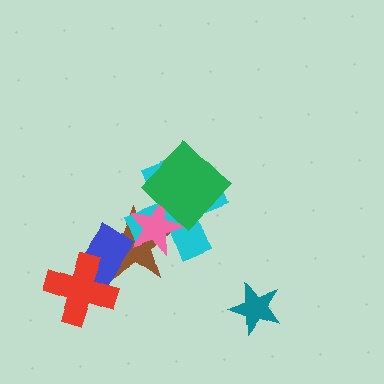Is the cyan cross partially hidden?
Yes, it is partially covered by another shape.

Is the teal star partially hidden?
No, no other shape covers it.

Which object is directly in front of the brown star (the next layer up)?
The cyan cross is directly in front of the brown star.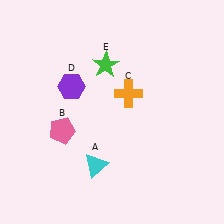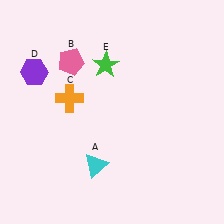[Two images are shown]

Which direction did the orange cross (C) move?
The orange cross (C) moved left.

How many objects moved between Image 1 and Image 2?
3 objects moved between the two images.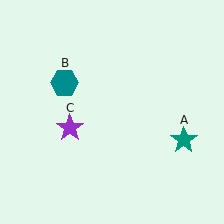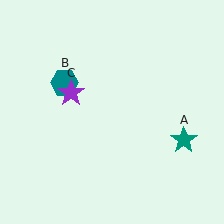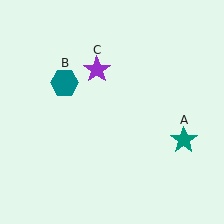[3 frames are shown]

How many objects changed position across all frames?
1 object changed position: purple star (object C).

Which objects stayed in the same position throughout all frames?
Teal star (object A) and teal hexagon (object B) remained stationary.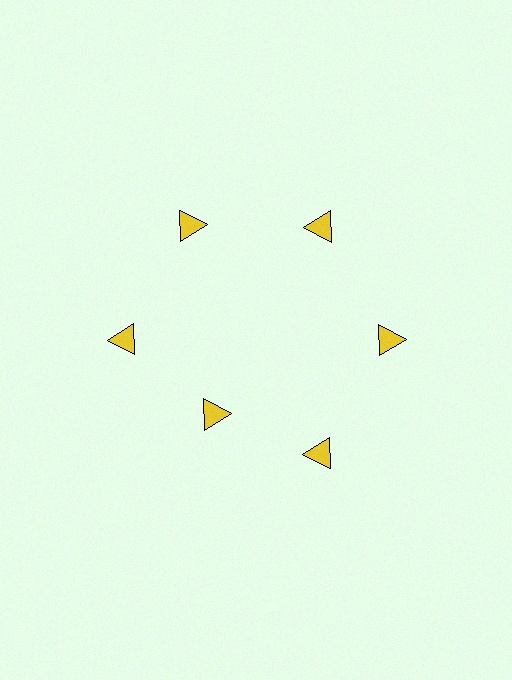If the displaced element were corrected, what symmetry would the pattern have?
It would have 6-fold rotational symmetry — the pattern would map onto itself every 60 degrees.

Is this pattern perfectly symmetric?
No. The 6 yellow triangles are arranged in a ring, but one element near the 7 o'clock position is pulled inward toward the center, breaking the 6-fold rotational symmetry.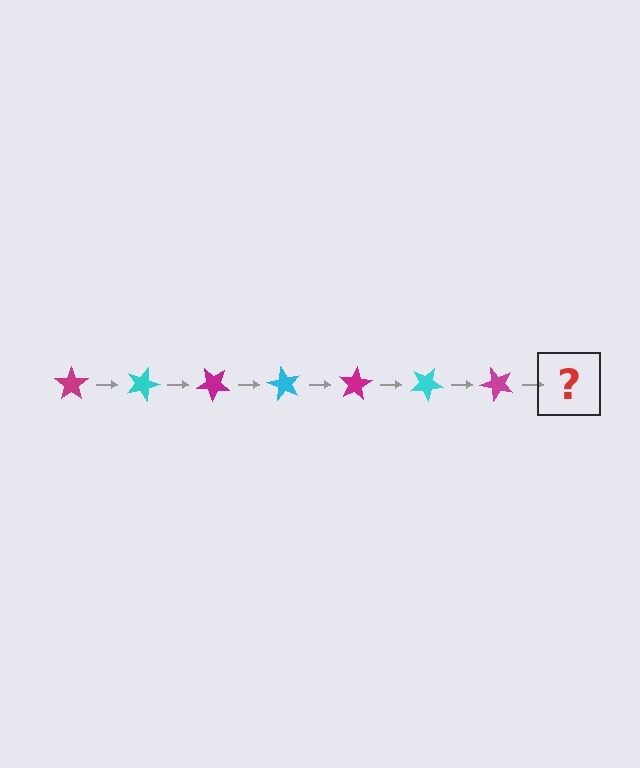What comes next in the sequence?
The next element should be a cyan star, rotated 140 degrees from the start.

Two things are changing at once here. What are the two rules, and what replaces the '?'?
The two rules are that it rotates 20 degrees each step and the color cycles through magenta and cyan. The '?' should be a cyan star, rotated 140 degrees from the start.